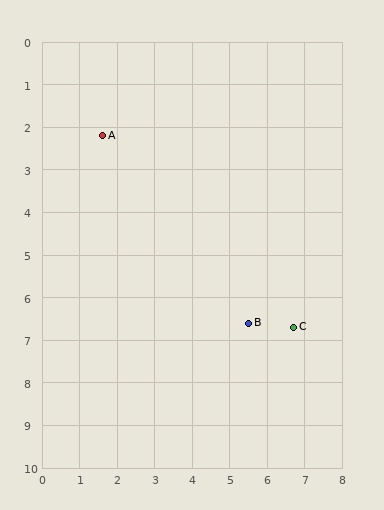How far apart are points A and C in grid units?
Points A and C are about 6.8 grid units apart.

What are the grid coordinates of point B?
Point B is at approximately (5.5, 6.6).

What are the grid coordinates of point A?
Point A is at approximately (1.6, 2.2).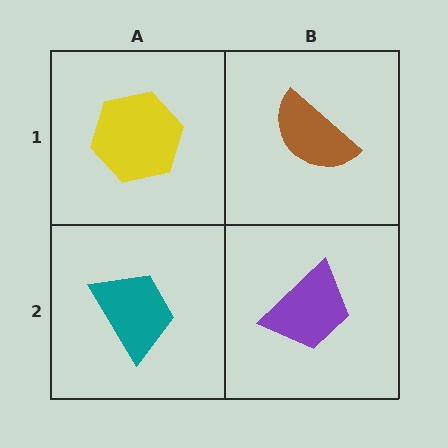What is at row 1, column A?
A yellow hexagon.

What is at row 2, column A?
A teal trapezoid.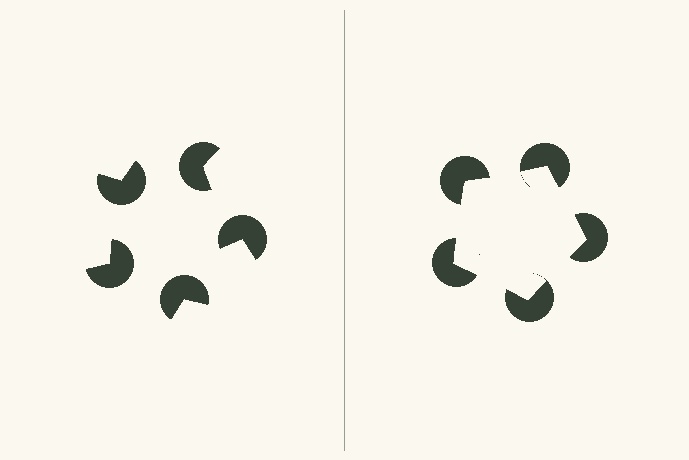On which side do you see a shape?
An illusory pentagon appears on the right side. On the left side the wedge cuts are rotated, so no coherent shape forms.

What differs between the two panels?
The pac-man discs are positioned identically on both sides; only the wedge orientations differ. On the right they align to a pentagon; on the left they are misaligned.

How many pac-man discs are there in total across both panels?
10 — 5 on each side.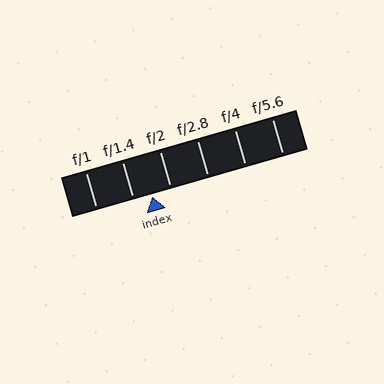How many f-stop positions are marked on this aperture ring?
There are 6 f-stop positions marked.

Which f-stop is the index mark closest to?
The index mark is closest to f/1.4.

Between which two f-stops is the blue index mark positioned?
The index mark is between f/1.4 and f/2.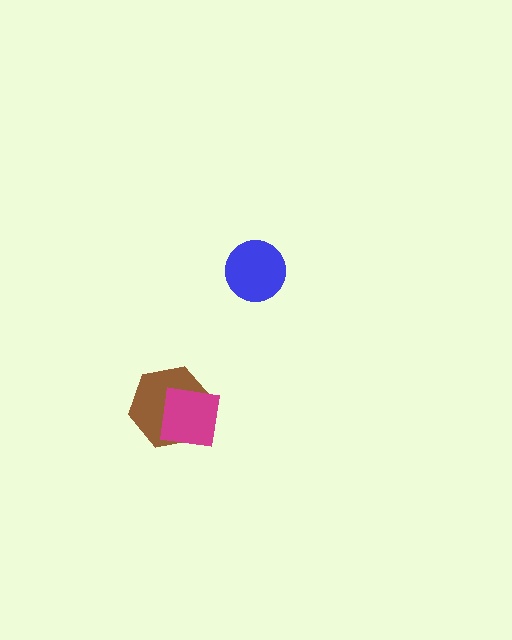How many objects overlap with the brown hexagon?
1 object overlaps with the brown hexagon.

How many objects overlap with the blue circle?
0 objects overlap with the blue circle.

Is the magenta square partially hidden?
No, no other shape covers it.